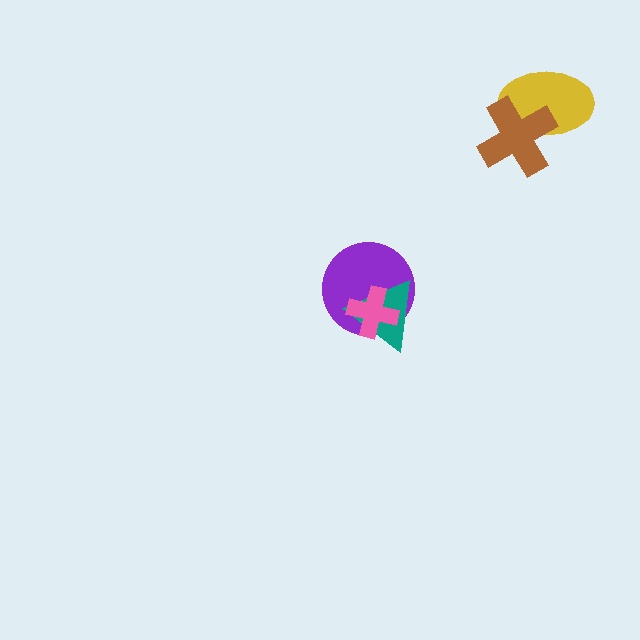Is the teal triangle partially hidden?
Yes, it is partially covered by another shape.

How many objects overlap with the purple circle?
2 objects overlap with the purple circle.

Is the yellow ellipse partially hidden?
Yes, it is partially covered by another shape.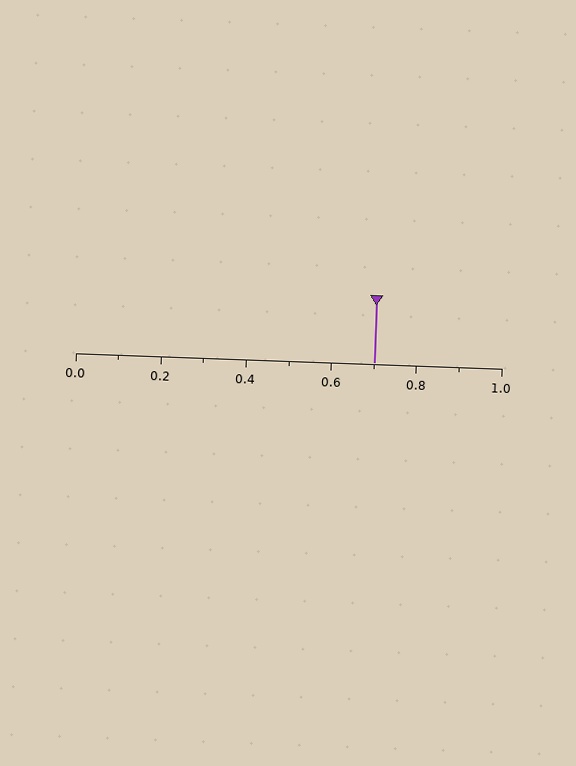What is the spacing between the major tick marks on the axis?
The major ticks are spaced 0.2 apart.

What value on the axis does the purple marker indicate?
The marker indicates approximately 0.7.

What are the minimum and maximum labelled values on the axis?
The axis runs from 0.0 to 1.0.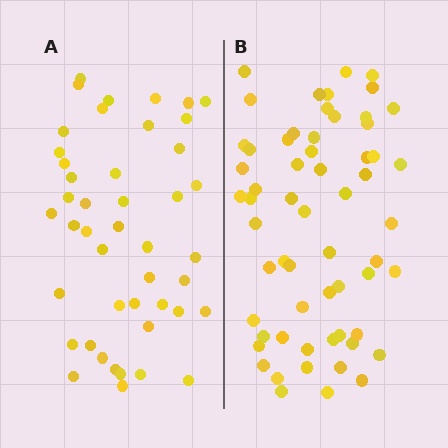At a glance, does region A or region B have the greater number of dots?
Region B (the right region) has more dots.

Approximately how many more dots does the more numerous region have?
Region B has approximately 15 more dots than region A.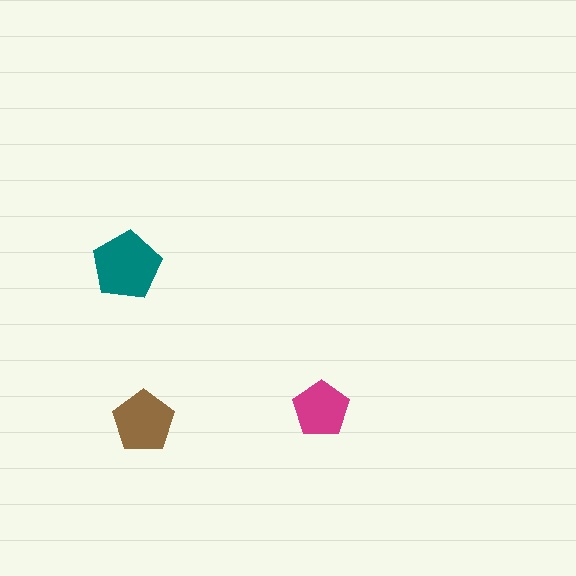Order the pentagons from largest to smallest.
the teal one, the brown one, the magenta one.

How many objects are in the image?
There are 3 objects in the image.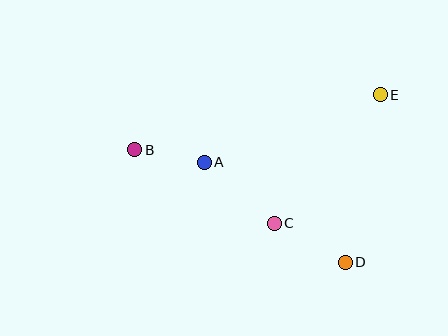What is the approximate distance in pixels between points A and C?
The distance between A and C is approximately 93 pixels.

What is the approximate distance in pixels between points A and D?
The distance between A and D is approximately 173 pixels.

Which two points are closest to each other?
Points A and B are closest to each other.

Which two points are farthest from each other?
Points B and E are farthest from each other.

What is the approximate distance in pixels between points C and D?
The distance between C and D is approximately 81 pixels.